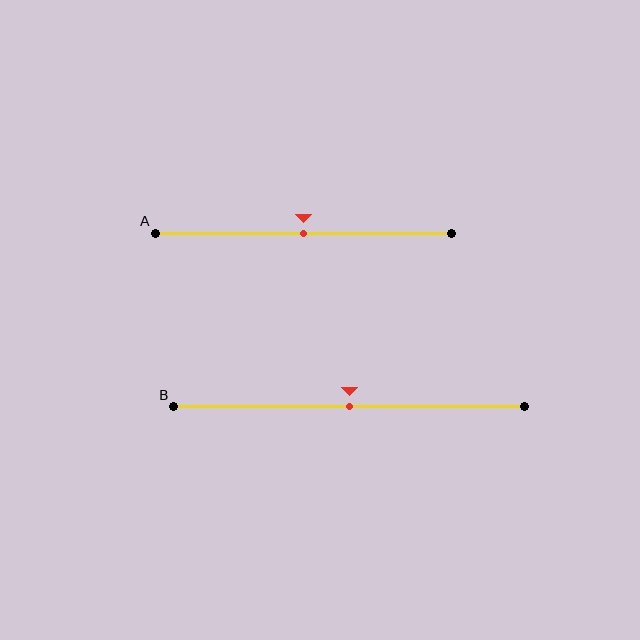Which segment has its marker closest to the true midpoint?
Segment A has its marker closest to the true midpoint.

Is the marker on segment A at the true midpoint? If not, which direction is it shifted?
Yes, the marker on segment A is at the true midpoint.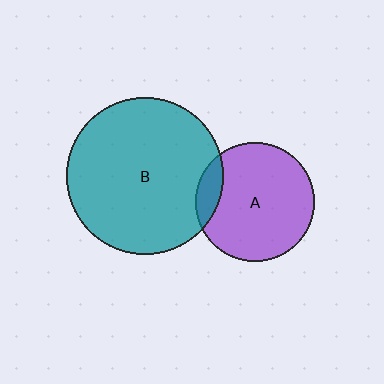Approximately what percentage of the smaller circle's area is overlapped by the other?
Approximately 10%.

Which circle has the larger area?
Circle B (teal).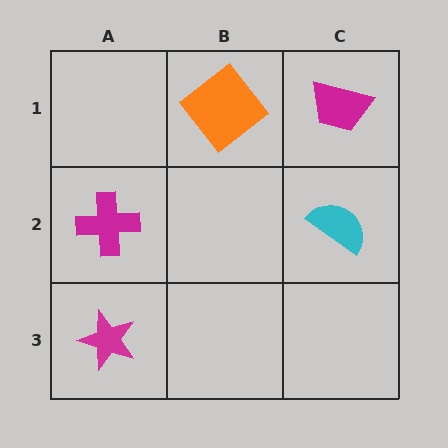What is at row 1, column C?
A magenta trapezoid.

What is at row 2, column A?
A magenta cross.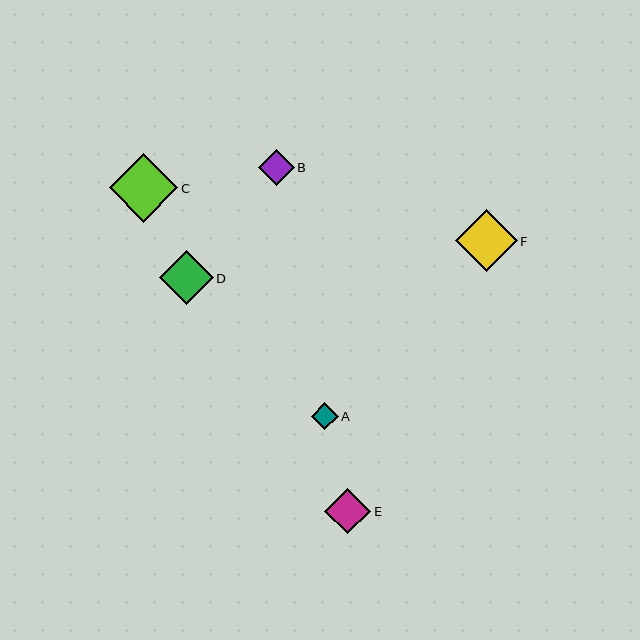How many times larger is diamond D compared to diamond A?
Diamond D is approximately 2.0 times the size of diamond A.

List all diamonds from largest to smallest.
From largest to smallest: C, F, D, E, B, A.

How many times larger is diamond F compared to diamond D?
Diamond F is approximately 1.2 times the size of diamond D.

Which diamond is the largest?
Diamond C is the largest with a size of approximately 68 pixels.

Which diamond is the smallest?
Diamond A is the smallest with a size of approximately 27 pixels.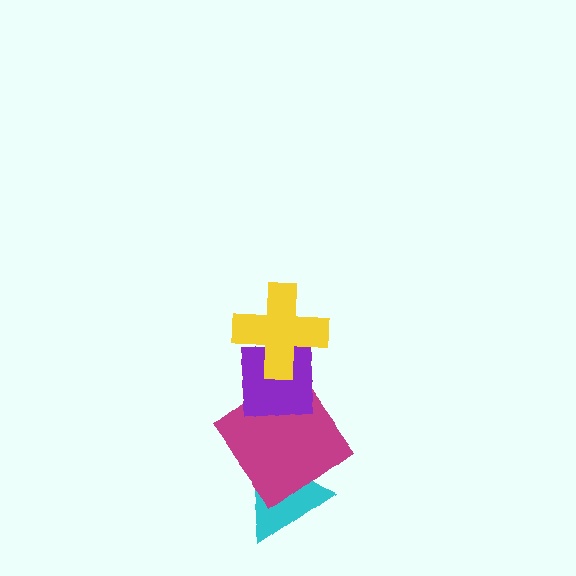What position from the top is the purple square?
The purple square is 2nd from the top.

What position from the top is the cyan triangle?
The cyan triangle is 4th from the top.